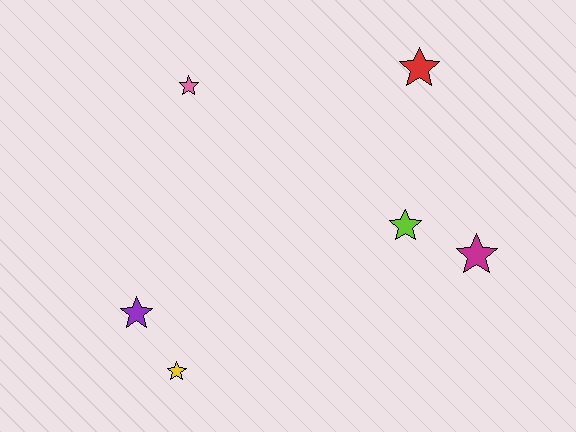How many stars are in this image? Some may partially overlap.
There are 6 stars.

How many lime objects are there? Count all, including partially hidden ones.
There is 1 lime object.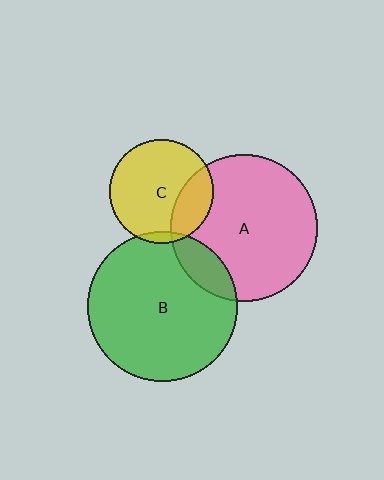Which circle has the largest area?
Circle B (green).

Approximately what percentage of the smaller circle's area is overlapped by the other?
Approximately 5%.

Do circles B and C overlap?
Yes.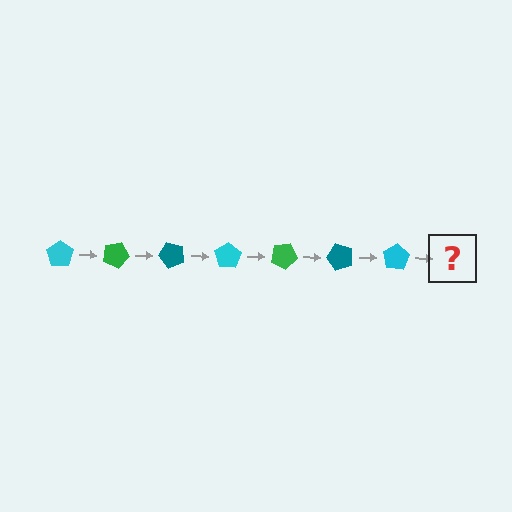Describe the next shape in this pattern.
It should be a green pentagon, rotated 175 degrees from the start.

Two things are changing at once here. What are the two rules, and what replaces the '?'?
The two rules are that it rotates 25 degrees each step and the color cycles through cyan, green, and teal. The '?' should be a green pentagon, rotated 175 degrees from the start.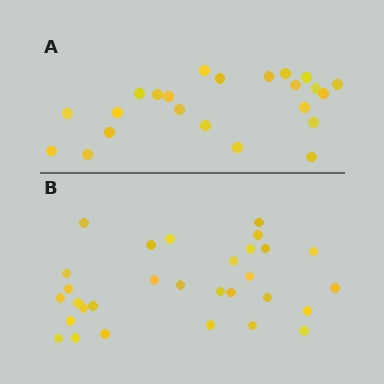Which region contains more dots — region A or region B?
Region B (the bottom region) has more dots.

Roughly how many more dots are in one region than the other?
Region B has roughly 8 or so more dots than region A.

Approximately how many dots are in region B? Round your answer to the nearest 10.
About 30 dots.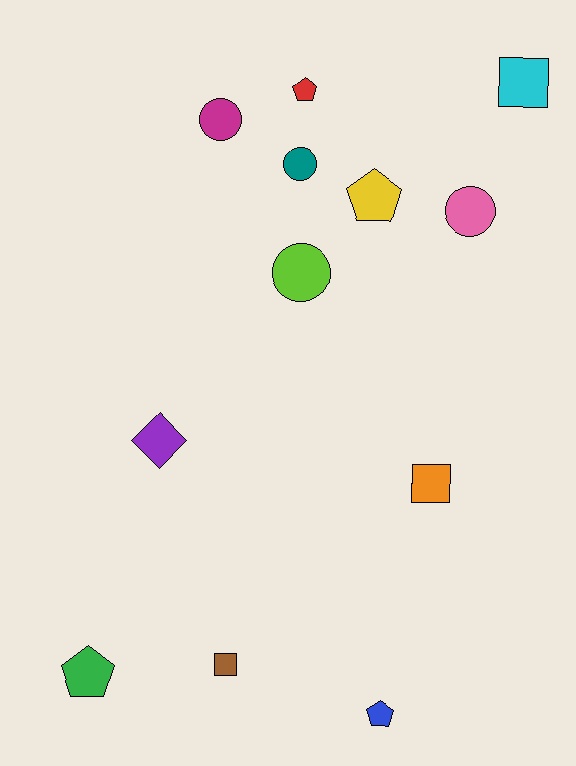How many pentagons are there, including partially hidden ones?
There are 4 pentagons.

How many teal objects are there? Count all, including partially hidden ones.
There is 1 teal object.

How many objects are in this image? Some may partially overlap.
There are 12 objects.